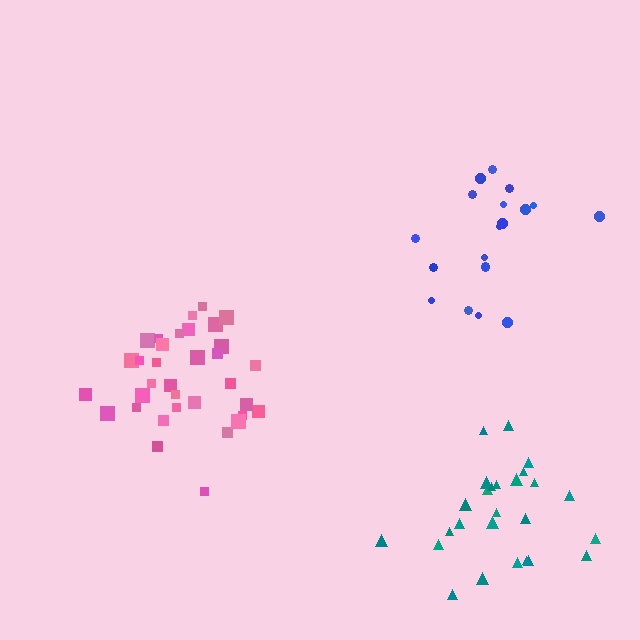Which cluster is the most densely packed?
Pink.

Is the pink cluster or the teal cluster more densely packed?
Pink.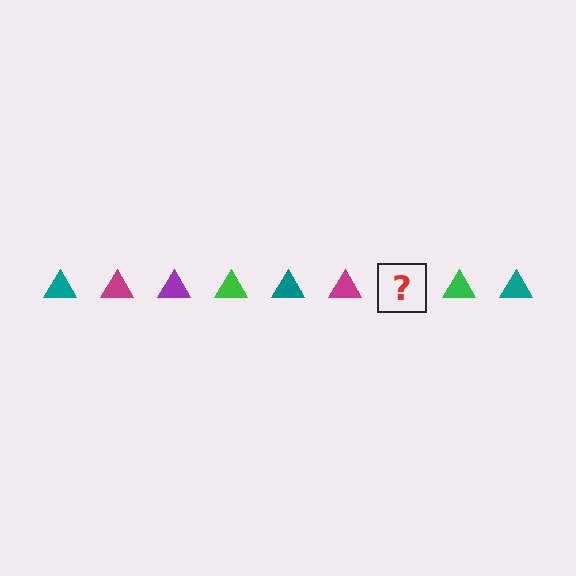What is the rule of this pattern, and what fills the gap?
The rule is that the pattern cycles through teal, magenta, purple, green triangles. The gap should be filled with a purple triangle.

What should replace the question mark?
The question mark should be replaced with a purple triangle.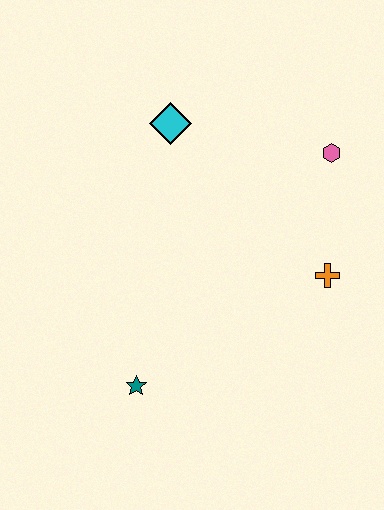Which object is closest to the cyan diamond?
The pink hexagon is closest to the cyan diamond.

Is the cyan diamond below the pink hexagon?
No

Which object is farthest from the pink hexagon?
The teal star is farthest from the pink hexagon.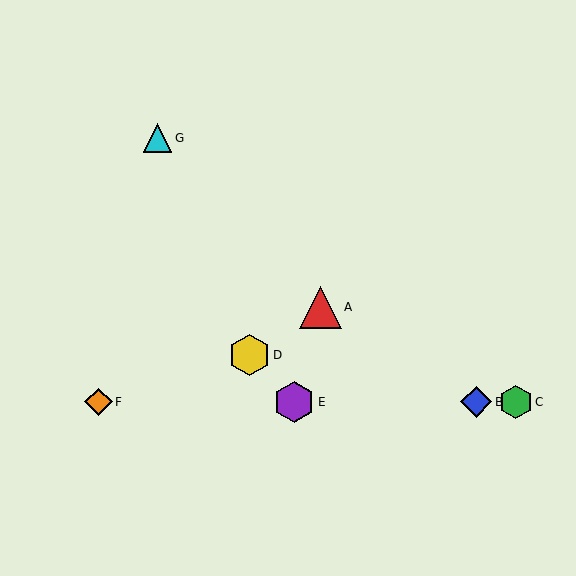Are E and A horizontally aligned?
No, E is at y≈402 and A is at y≈307.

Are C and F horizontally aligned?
Yes, both are at y≈402.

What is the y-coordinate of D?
Object D is at y≈355.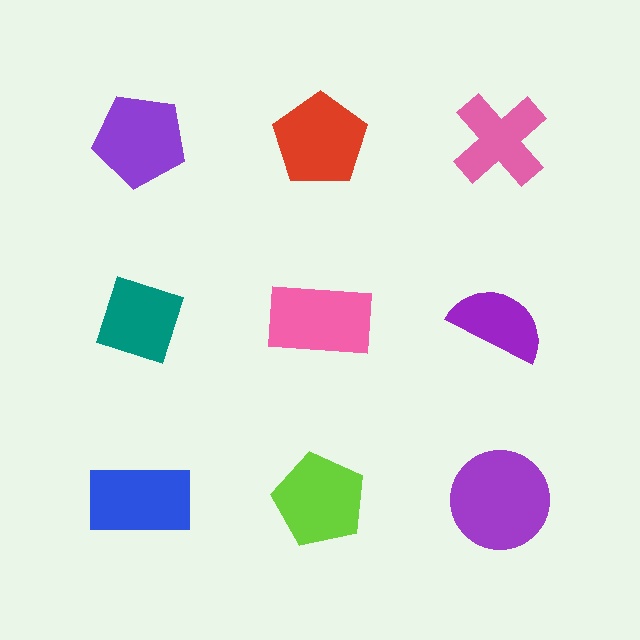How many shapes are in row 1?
3 shapes.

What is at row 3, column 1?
A blue rectangle.